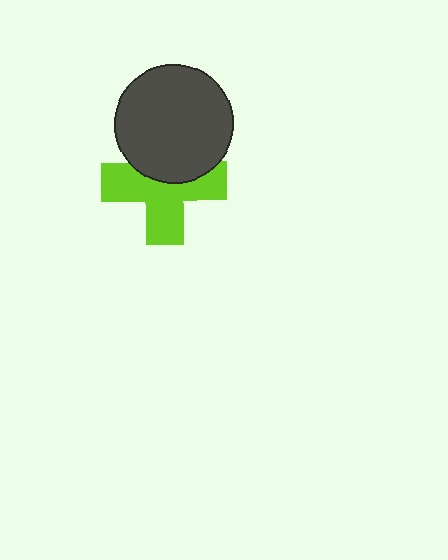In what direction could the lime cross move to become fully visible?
The lime cross could move down. That would shift it out from behind the dark gray circle entirely.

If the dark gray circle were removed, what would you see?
You would see the complete lime cross.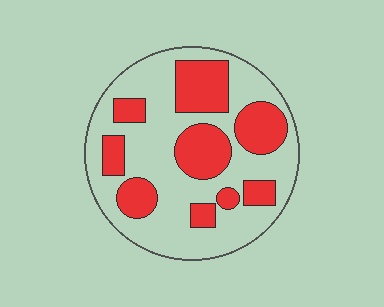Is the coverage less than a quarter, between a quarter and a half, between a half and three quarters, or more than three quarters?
Between a quarter and a half.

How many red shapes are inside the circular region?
9.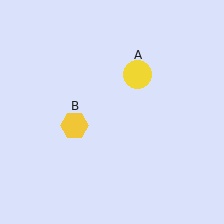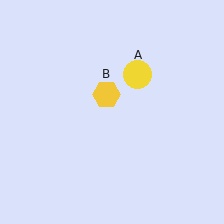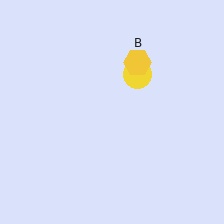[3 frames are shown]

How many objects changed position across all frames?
1 object changed position: yellow hexagon (object B).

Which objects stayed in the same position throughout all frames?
Yellow circle (object A) remained stationary.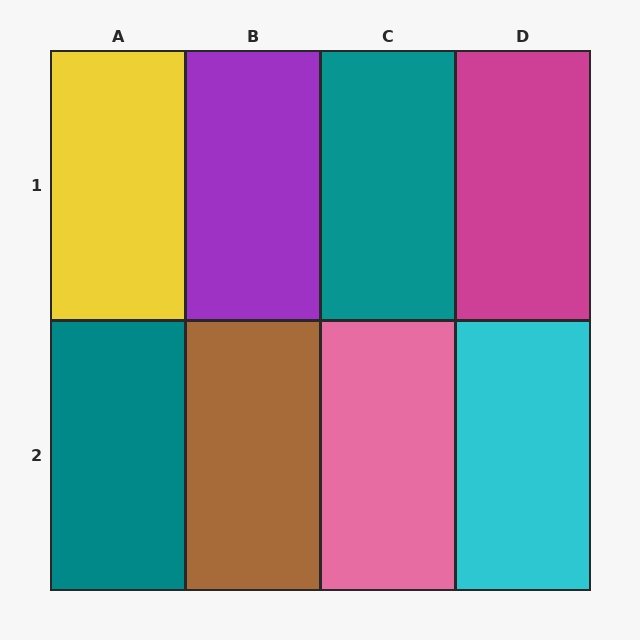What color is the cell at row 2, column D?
Cyan.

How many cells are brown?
1 cell is brown.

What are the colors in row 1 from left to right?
Yellow, purple, teal, magenta.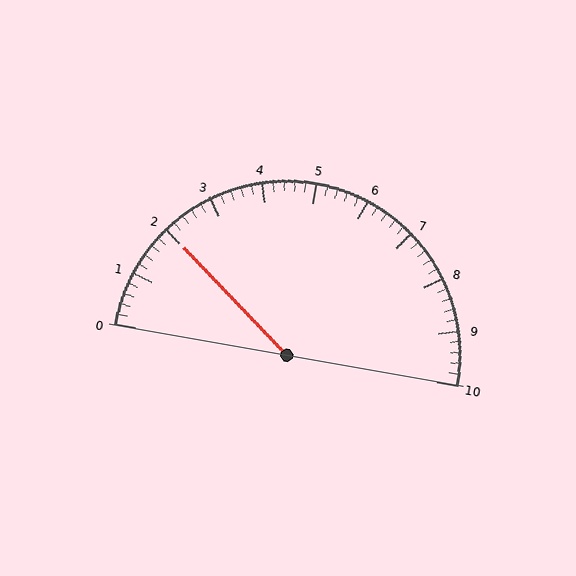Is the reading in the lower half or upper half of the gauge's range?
The reading is in the lower half of the range (0 to 10).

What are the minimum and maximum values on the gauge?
The gauge ranges from 0 to 10.